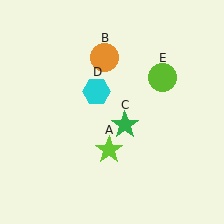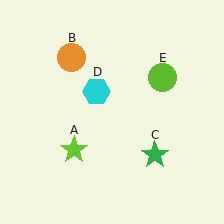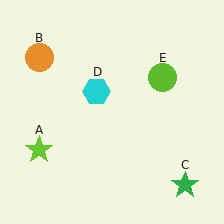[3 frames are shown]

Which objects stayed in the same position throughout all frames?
Cyan hexagon (object D) and lime circle (object E) remained stationary.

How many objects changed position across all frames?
3 objects changed position: lime star (object A), orange circle (object B), green star (object C).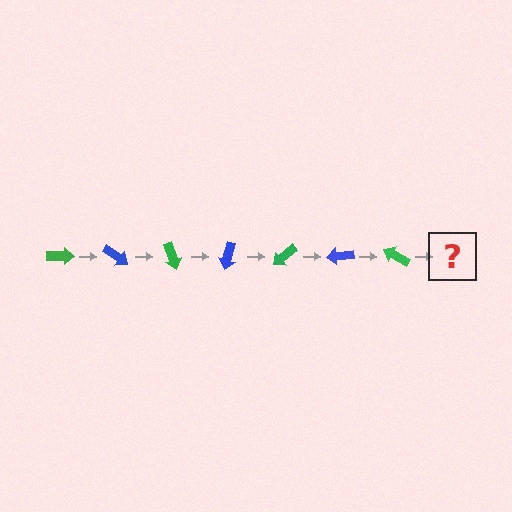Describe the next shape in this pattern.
It should be a blue arrow, rotated 245 degrees from the start.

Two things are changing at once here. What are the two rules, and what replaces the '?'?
The two rules are that it rotates 35 degrees each step and the color cycles through green and blue. The '?' should be a blue arrow, rotated 245 degrees from the start.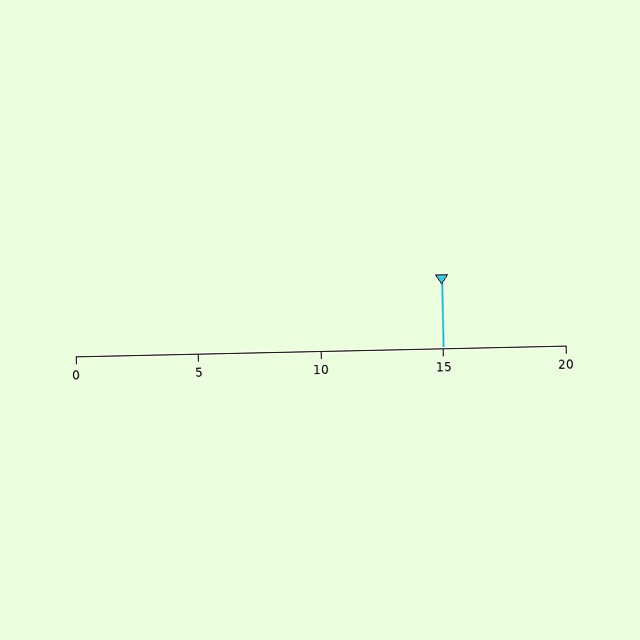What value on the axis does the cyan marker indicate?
The marker indicates approximately 15.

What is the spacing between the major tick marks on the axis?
The major ticks are spaced 5 apart.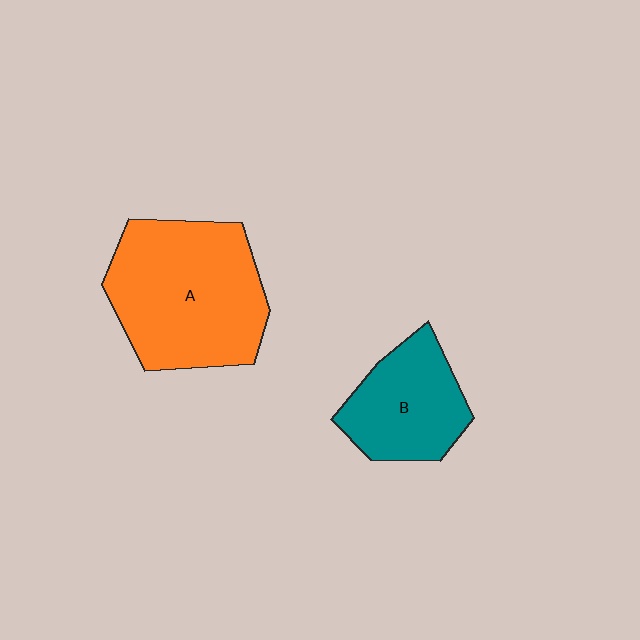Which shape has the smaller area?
Shape B (teal).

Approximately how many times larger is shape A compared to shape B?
Approximately 1.7 times.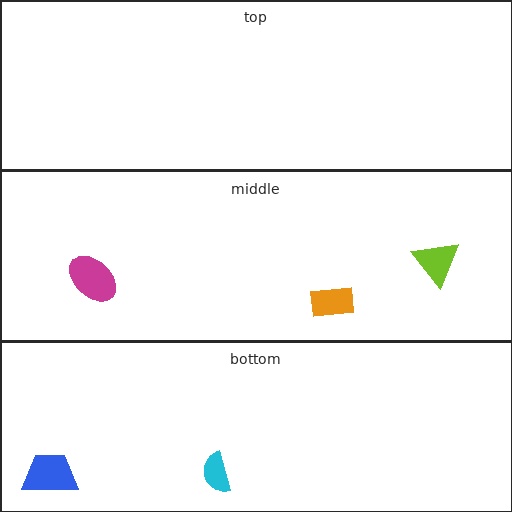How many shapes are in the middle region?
3.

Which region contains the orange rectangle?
The middle region.